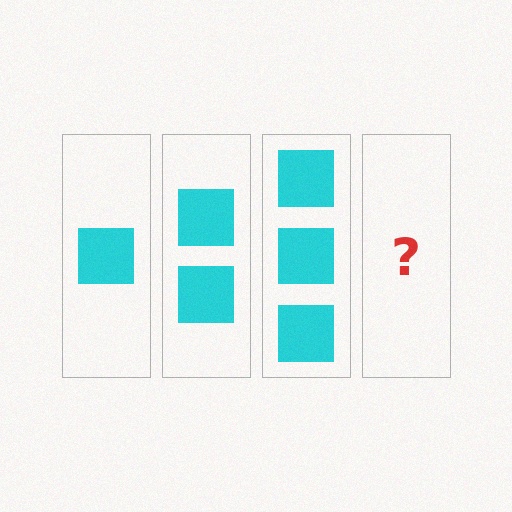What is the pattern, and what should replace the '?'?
The pattern is that each step adds one more square. The '?' should be 4 squares.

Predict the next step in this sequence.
The next step is 4 squares.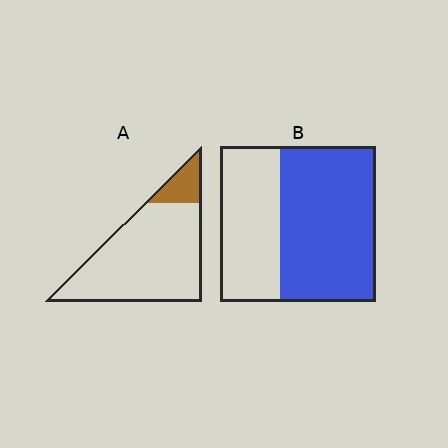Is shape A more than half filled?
No.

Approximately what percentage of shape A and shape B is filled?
A is approximately 15% and B is approximately 60%.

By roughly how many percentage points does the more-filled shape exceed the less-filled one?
By roughly 50 percentage points (B over A).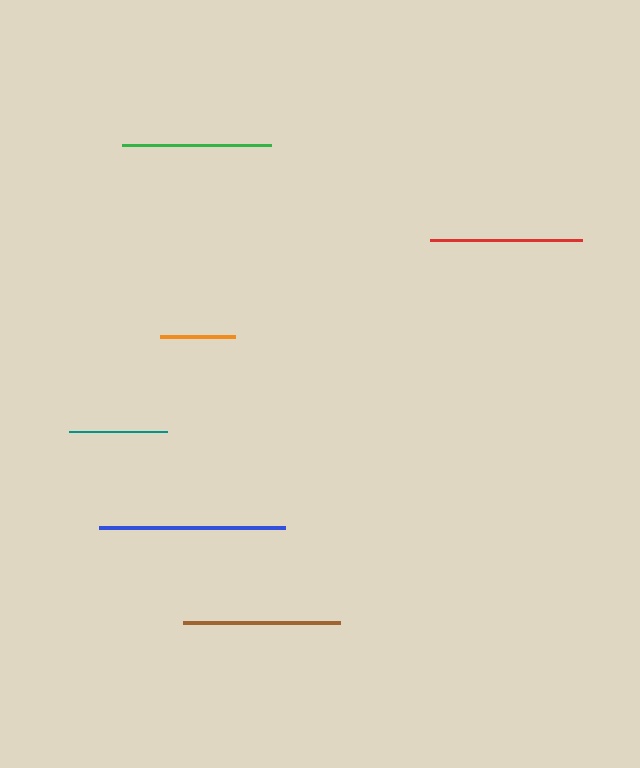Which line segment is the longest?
The blue line is the longest at approximately 187 pixels.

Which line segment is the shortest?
The orange line is the shortest at approximately 75 pixels.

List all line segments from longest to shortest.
From longest to shortest: blue, brown, red, green, teal, orange.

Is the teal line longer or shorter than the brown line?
The brown line is longer than the teal line.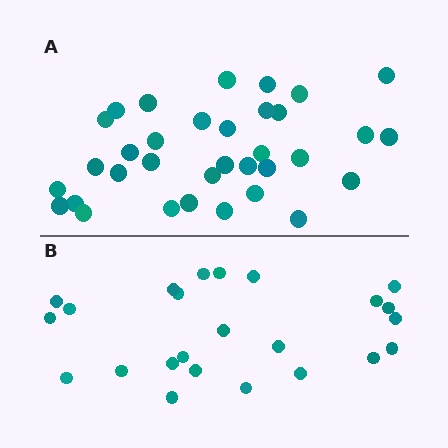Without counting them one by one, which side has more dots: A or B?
Region A (the top region) has more dots.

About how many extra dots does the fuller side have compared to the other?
Region A has roughly 10 or so more dots than region B.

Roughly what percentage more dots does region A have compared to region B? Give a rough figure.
About 40% more.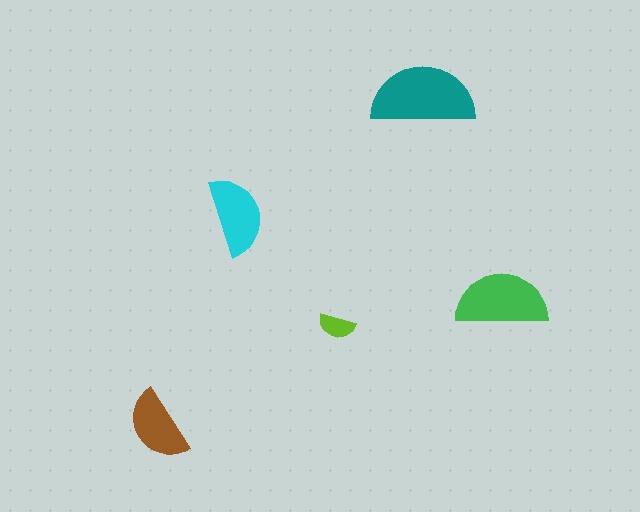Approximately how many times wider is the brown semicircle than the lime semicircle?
About 2 times wider.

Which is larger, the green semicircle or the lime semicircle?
The green one.